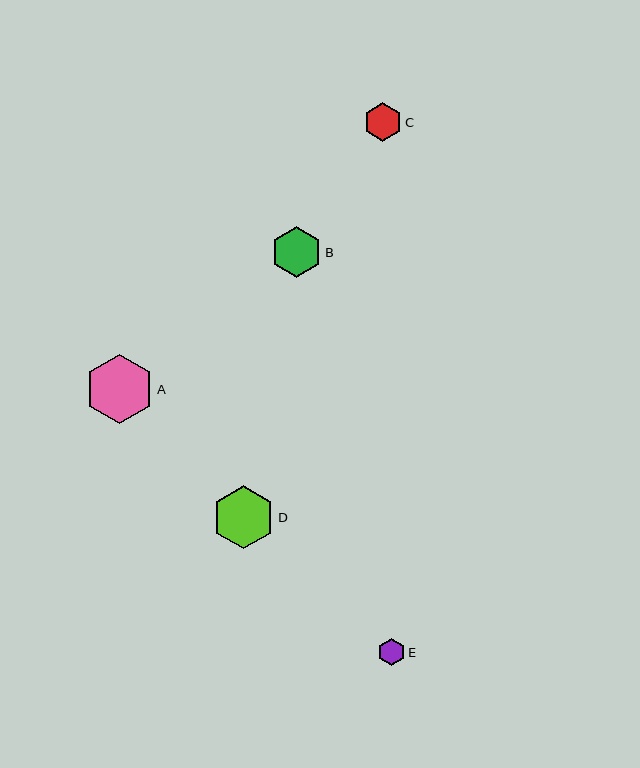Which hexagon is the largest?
Hexagon A is the largest with a size of approximately 69 pixels.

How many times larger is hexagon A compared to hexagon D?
Hexagon A is approximately 1.1 times the size of hexagon D.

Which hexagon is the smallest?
Hexagon E is the smallest with a size of approximately 27 pixels.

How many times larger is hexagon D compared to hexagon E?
Hexagon D is approximately 2.3 times the size of hexagon E.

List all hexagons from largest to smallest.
From largest to smallest: A, D, B, C, E.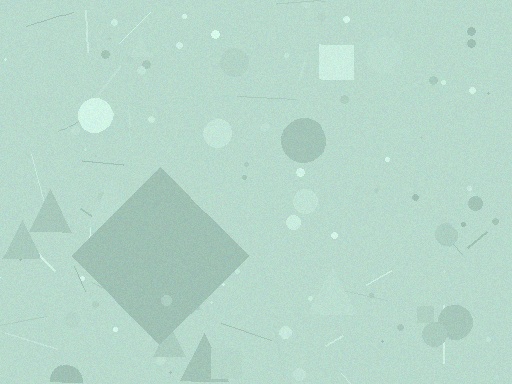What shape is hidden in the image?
A diamond is hidden in the image.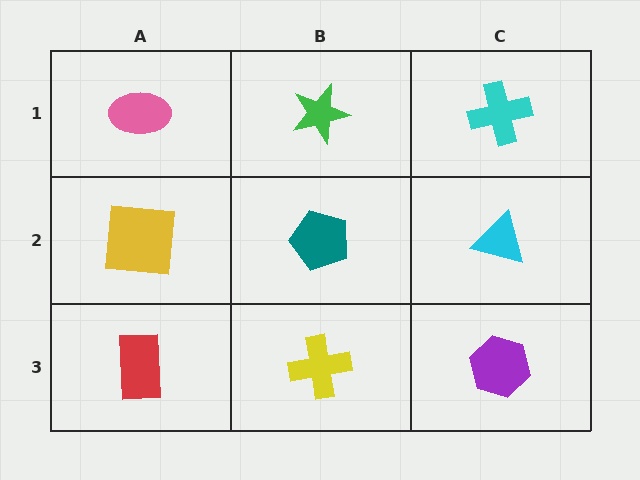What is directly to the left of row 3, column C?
A yellow cross.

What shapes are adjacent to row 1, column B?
A teal pentagon (row 2, column B), a pink ellipse (row 1, column A), a cyan cross (row 1, column C).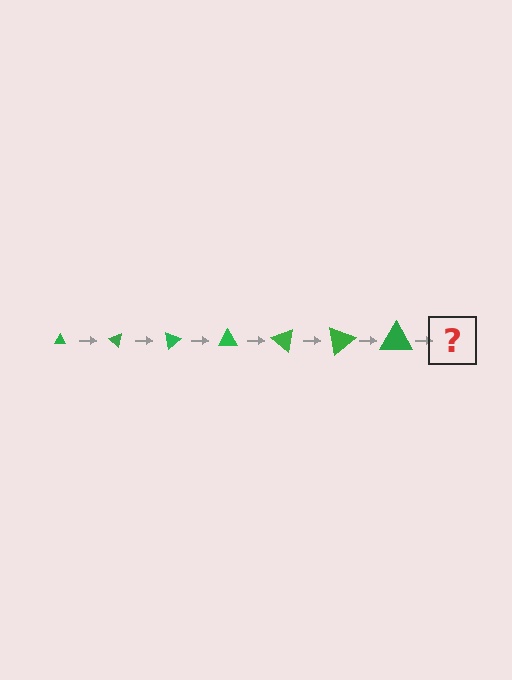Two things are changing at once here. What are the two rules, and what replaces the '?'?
The two rules are that the triangle grows larger each step and it rotates 40 degrees each step. The '?' should be a triangle, larger than the previous one and rotated 280 degrees from the start.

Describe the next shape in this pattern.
It should be a triangle, larger than the previous one and rotated 280 degrees from the start.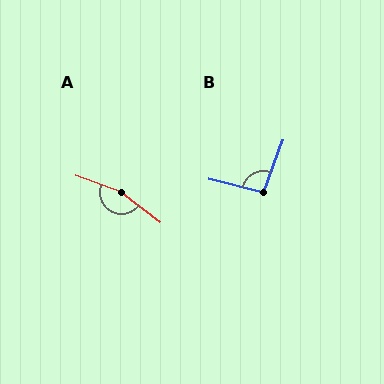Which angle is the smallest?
B, at approximately 96 degrees.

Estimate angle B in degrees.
Approximately 96 degrees.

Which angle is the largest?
A, at approximately 163 degrees.